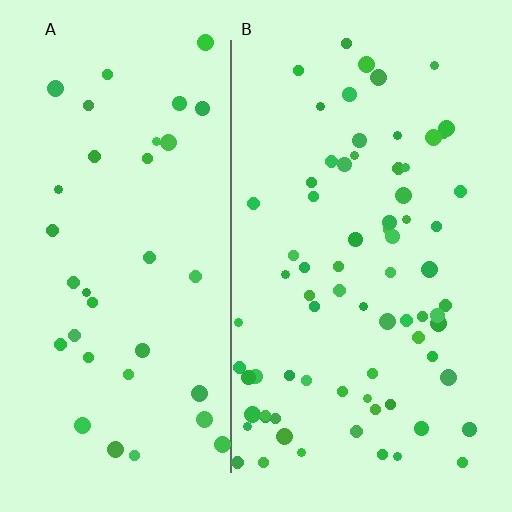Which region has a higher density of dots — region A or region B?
B (the right).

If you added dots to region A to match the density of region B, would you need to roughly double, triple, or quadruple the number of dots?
Approximately double.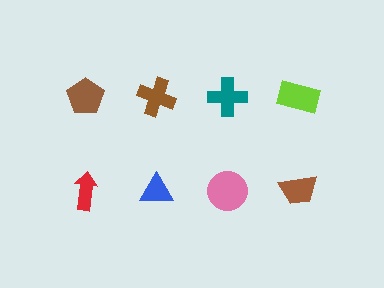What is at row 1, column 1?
A brown pentagon.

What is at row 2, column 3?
A pink circle.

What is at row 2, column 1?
A red arrow.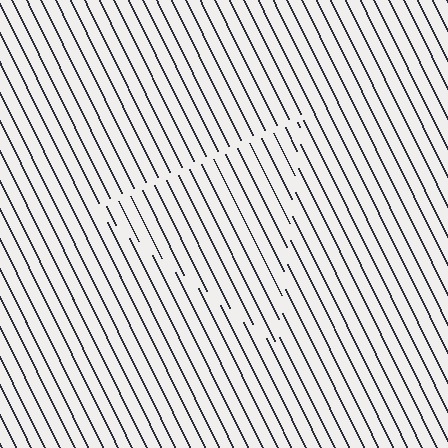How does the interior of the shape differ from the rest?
The interior of the shape contains the same grating, shifted by half a period — the contour is defined by the phase discontinuity where line-ends from the inner and outer gratings abut.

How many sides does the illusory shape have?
3 sides — the line-ends trace a triangle.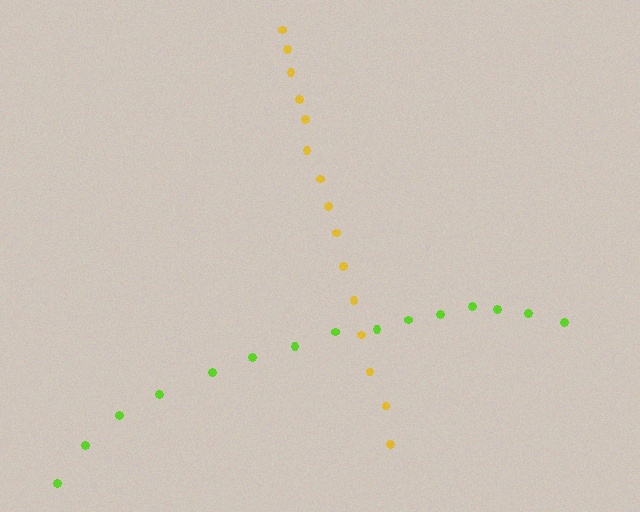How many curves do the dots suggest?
There are 2 distinct paths.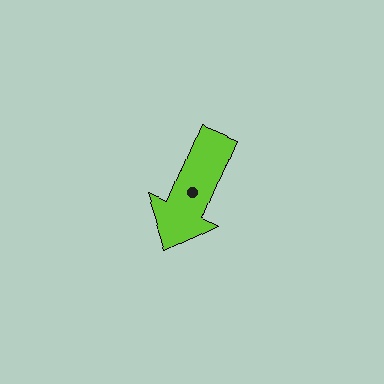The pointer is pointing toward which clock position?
Roughly 7 o'clock.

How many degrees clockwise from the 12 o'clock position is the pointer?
Approximately 203 degrees.